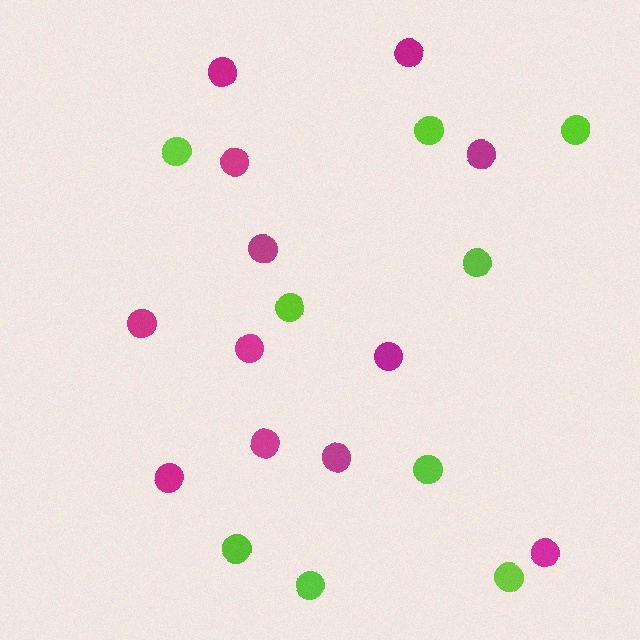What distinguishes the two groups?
There are 2 groups: one group of lime circles (9) and one group of magenta circles (12).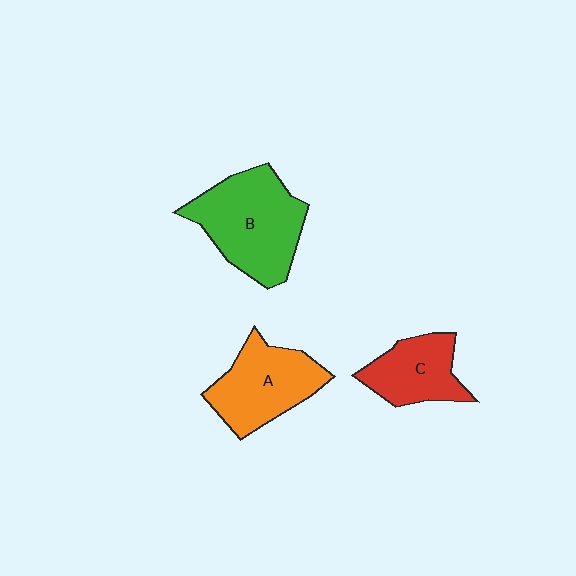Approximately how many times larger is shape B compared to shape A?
Approximately 1.3 times.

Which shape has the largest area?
Shape B (green).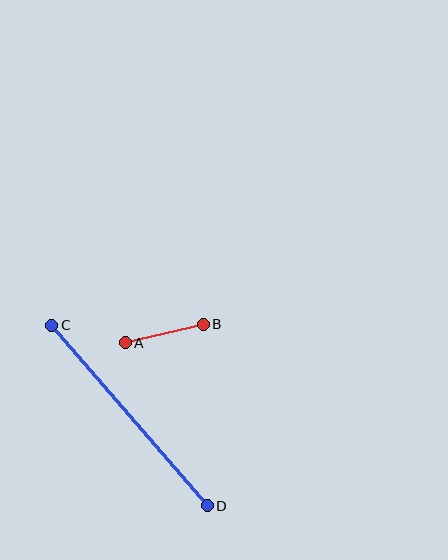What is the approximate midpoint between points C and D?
The midpoint is at approximately (130, 416) pixels.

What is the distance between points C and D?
The distance is approximately 238 pixels.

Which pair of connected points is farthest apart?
Points C and D are farthest apart.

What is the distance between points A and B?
The distance is approximately 80 pixels.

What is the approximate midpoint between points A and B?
The midpoint is at approximately (164, 333) pixels.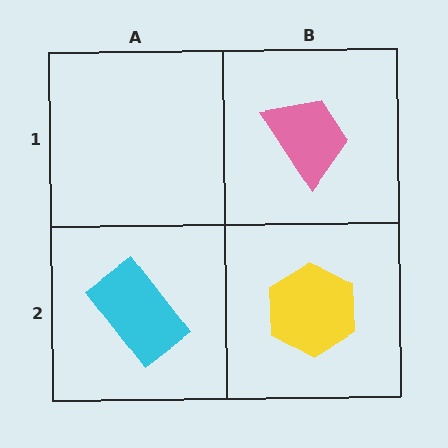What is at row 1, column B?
A pink trapezoid.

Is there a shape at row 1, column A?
No, that cell is empty.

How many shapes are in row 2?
2 shapes.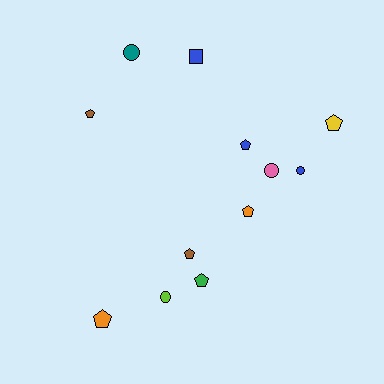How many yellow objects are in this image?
There is 1 yellow object.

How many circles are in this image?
There are 4 circles.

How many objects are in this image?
There are 12 objects.